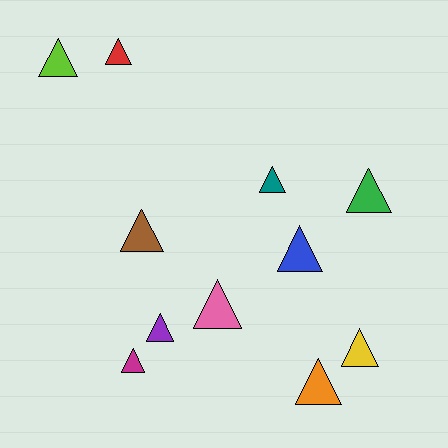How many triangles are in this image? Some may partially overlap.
There are 11 triangles.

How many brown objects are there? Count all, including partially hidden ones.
There is 1 brown object.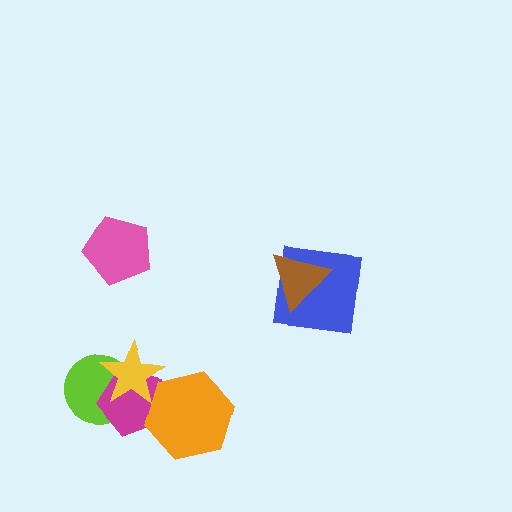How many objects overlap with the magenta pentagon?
3 objects overlap with the magenta pentagon.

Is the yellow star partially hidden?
Yes, it is partially covered by another shape.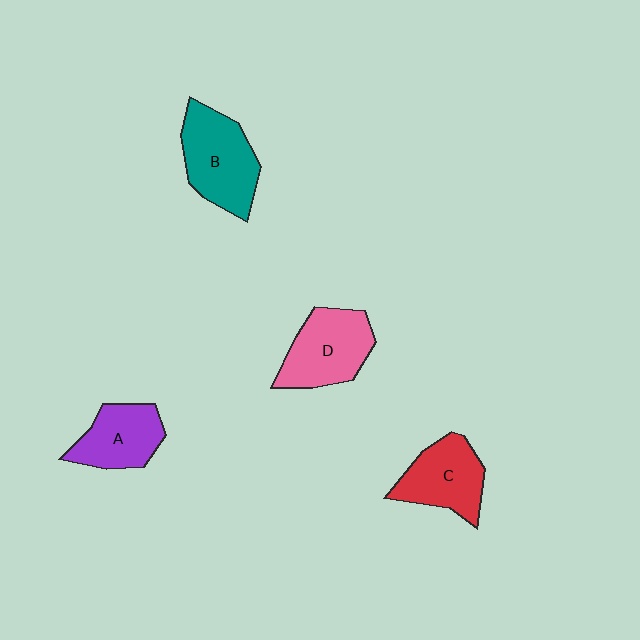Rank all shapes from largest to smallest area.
From largest to smallest: B (teal), D (pink), C (red), A (purple).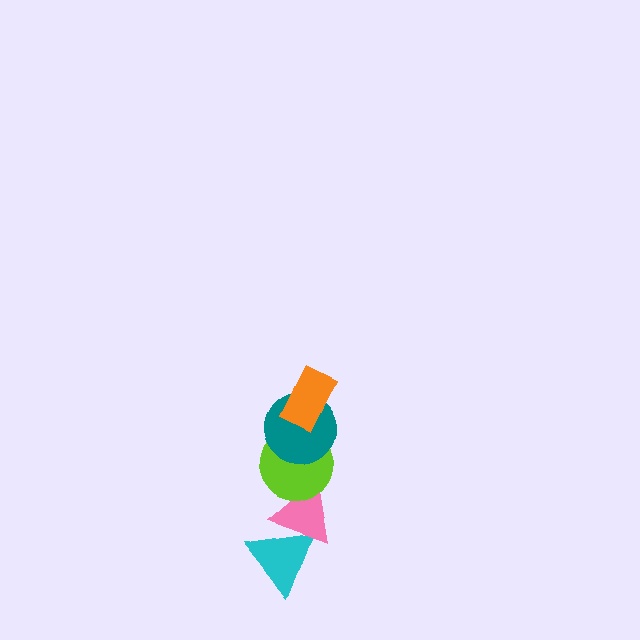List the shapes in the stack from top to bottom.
From top to bottom: the orange rectangle, the teal circle, the lime circle, the pink triangle, the cyan triangle.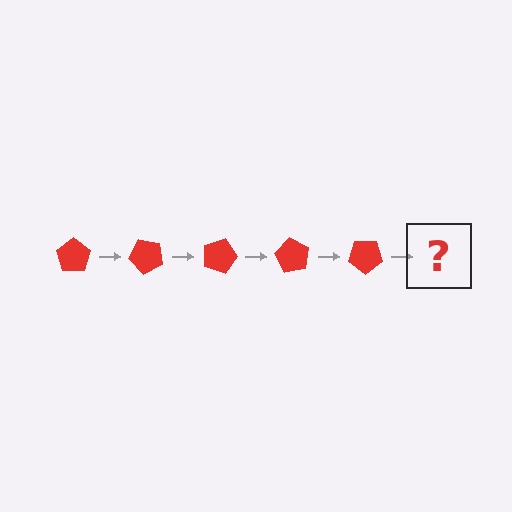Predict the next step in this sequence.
The next step is a red pentagon rotated 225 degrees.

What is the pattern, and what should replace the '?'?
The pattern is that the pentagon rotates 45 degrees each step. The '?' should be a red pentagon rotated 225 degrees.